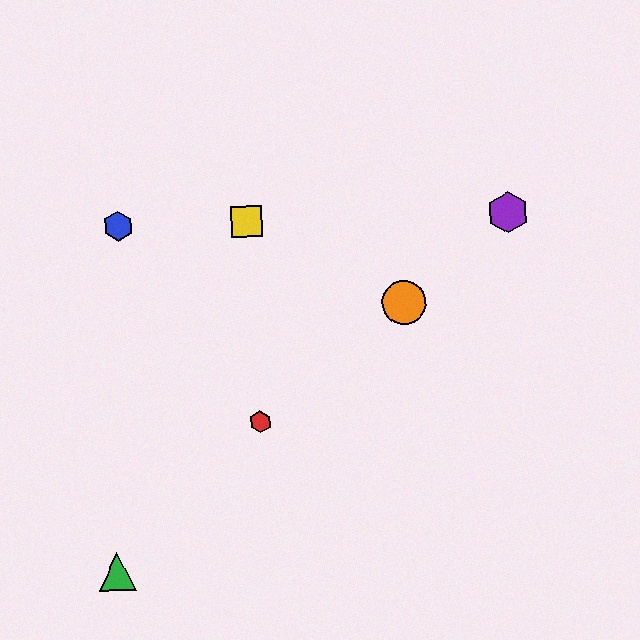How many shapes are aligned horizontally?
3 shapes (the blue hexagon, the yellow square, the purple hexagon) are aligned horizontally.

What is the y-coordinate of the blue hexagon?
The blue hexagon is at y≈226.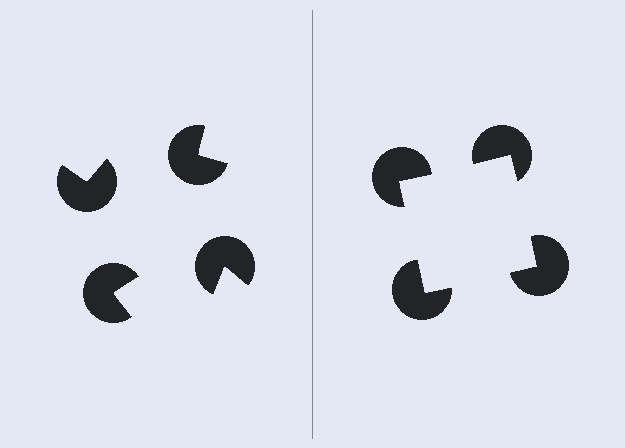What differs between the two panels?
The pac-man discs are positioned identically on both sides; only the wedge orientations differ. On the right they align to a square; on the left they are misaligned.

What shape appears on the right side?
An illusory square.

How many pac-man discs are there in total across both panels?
8 — 4 on each side.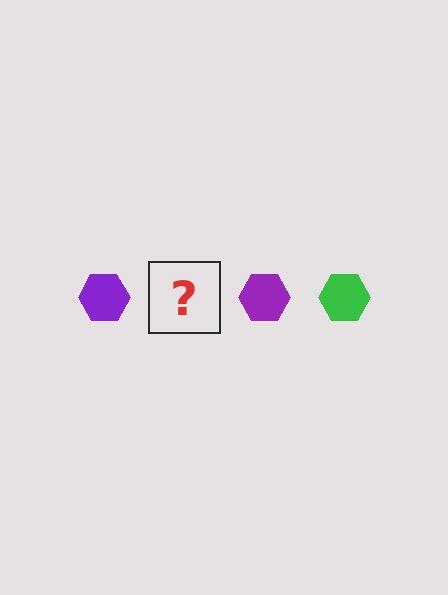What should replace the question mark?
The question mark should be replaced with a green hexagon.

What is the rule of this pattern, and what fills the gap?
The rule is that the pattern cycles through purple, green hexagons. The gap should be filled with a green hexagon.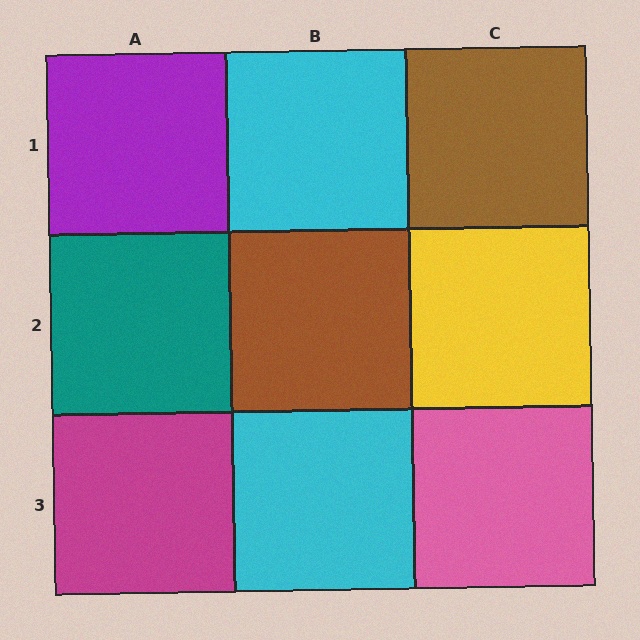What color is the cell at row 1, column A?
Purple.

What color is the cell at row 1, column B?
Cyan.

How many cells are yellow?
1 cell is yellow.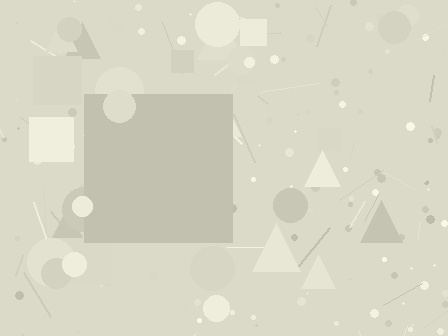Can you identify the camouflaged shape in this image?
The camouflaged shape is a square.